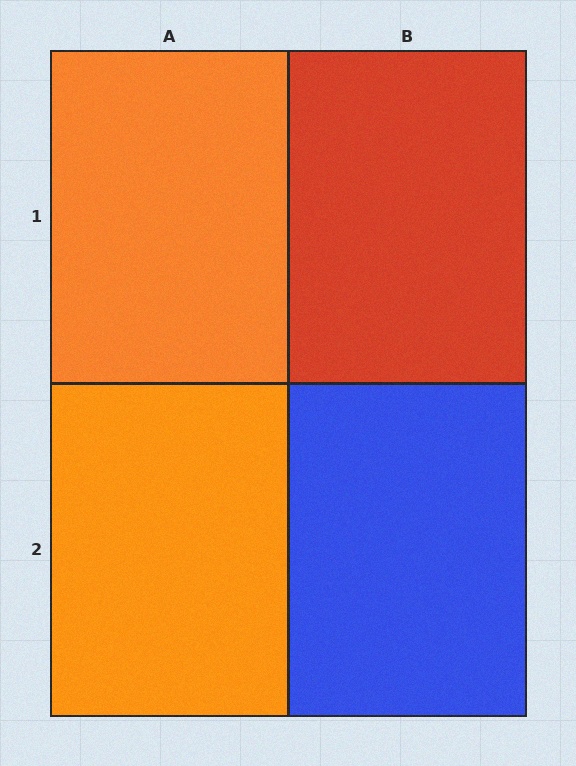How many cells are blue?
1 cell is blue.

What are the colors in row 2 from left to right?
Orange, blue.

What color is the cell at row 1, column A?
Orange.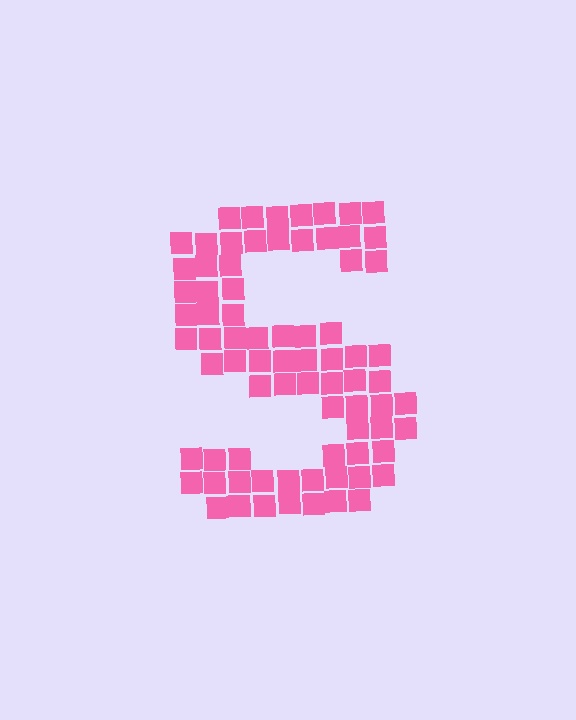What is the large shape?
The large shape is the letter S.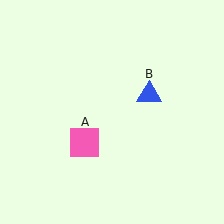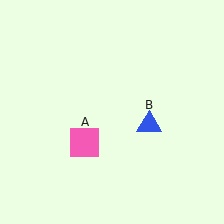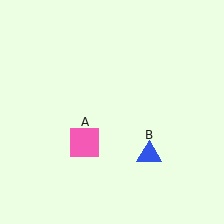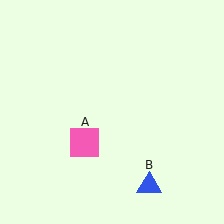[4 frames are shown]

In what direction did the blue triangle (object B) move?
The blue triangle (object B) moved down.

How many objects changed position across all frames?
1 object changed position: blue triangle (object B).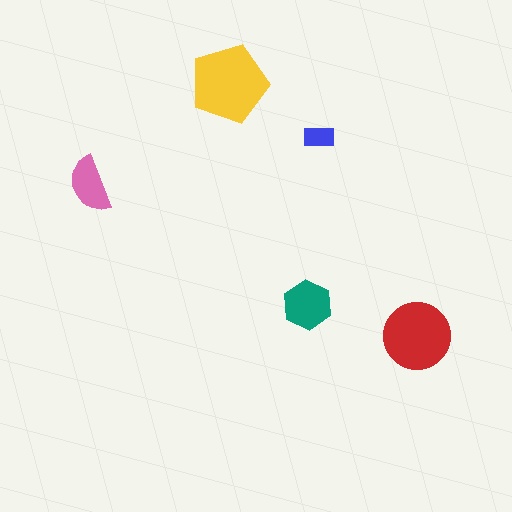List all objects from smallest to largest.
The blue rectangle, the pink semicircle, the teal hexagon, the red circle, the yellow pentagon.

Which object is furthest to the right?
The red circle is rightmost.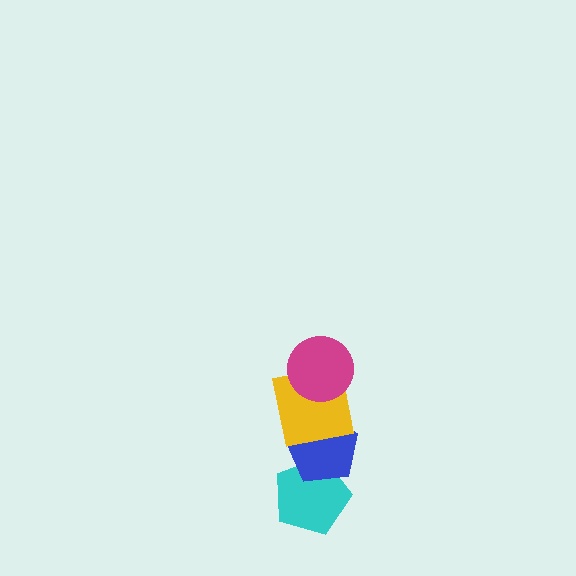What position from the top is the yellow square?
The yellow square is 2nd from the top.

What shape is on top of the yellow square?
The magenta circle is on top of the yellow square.